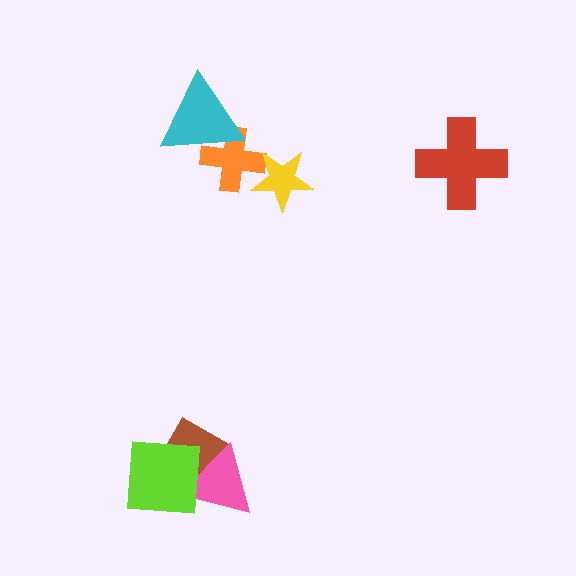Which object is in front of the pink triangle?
The lime square is in front of the pink triangle.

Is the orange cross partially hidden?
Yes, it is partially covered by another shape.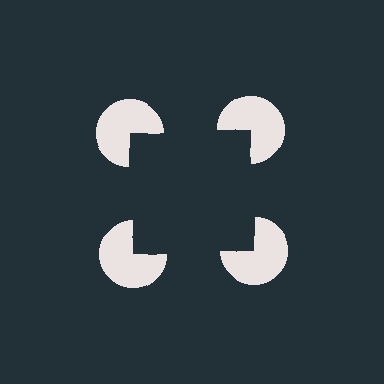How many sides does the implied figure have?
4 sides.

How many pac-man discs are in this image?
There are 4 — one at each vertex of the illusory square.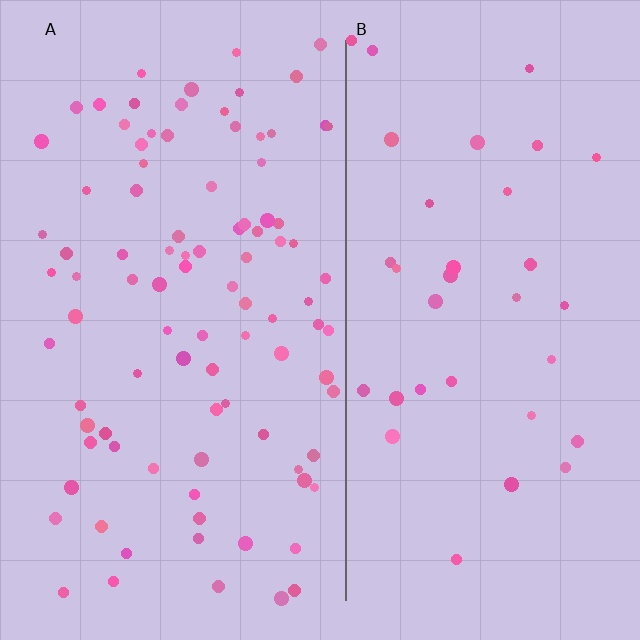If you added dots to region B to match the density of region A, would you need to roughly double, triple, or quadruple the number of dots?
Approximately triple.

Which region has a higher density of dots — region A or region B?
A (the left).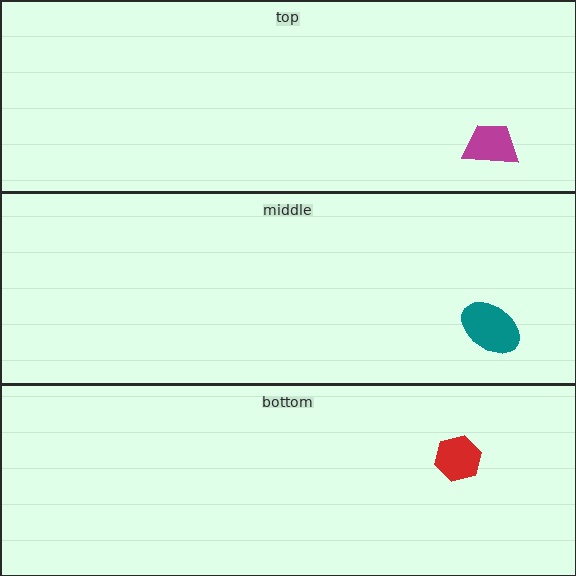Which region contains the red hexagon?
The bottom region.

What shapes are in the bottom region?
The red hexagon.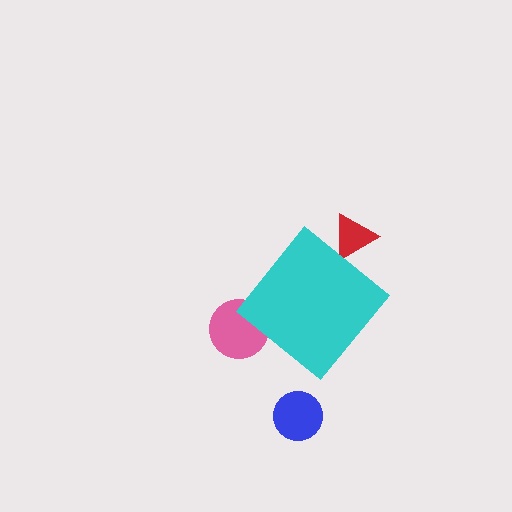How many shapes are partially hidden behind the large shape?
2 shapes are partially hidden.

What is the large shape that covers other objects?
A cyan diamond.